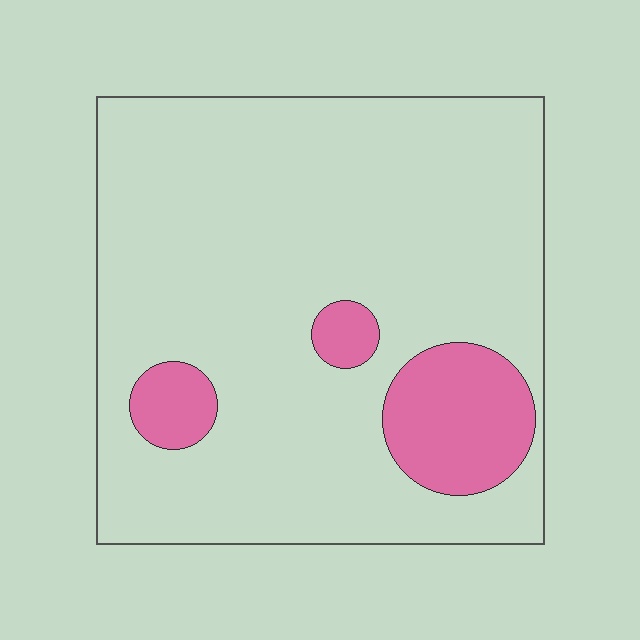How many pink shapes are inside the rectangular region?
3.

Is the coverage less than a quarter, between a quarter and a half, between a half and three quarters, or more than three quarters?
Less than a quarter.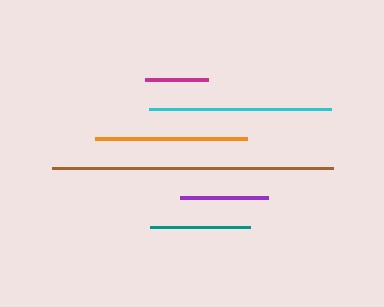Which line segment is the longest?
The brown line is the longest at approximately 282 pixels.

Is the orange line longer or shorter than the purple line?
The orange line is longer than the purple line.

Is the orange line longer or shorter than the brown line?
The brown line is longer than the orange line.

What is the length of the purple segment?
The purple segment is approximately 88 pixels long.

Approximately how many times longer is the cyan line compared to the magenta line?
The cyan line is approximately 2.9 times the length of the magenta line.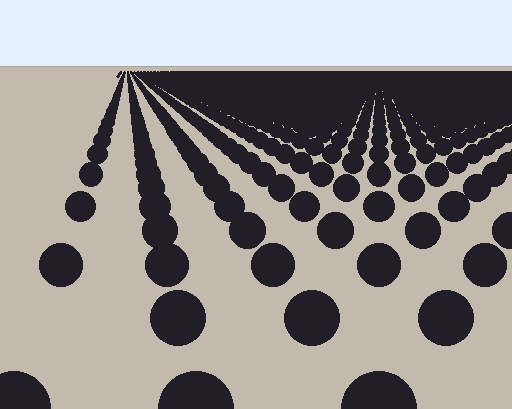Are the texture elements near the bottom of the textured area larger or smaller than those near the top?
Larger. Near the bottom, elements are closer to the viewer and appear at a bigger on-screen size.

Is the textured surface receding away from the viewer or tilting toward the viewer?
The surface is receding away from the viewer. Texture elements get smaller and denser toward the top.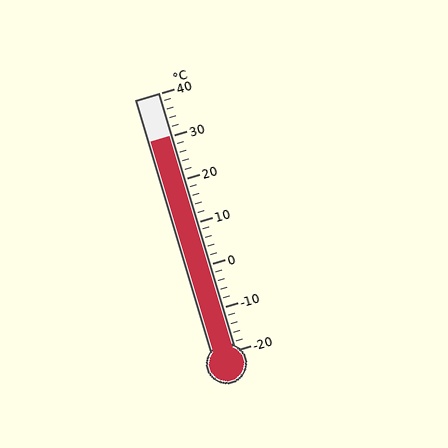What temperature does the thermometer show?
The thermometer shows approximately 30°C.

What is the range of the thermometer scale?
The thermometer scale ranges from -20°C to 40°C.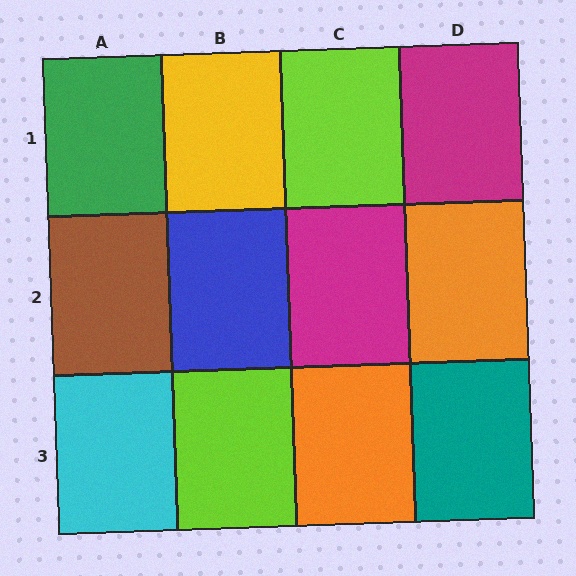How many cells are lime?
2 cells are lime.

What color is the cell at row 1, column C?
Lime.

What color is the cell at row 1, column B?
Yellow.